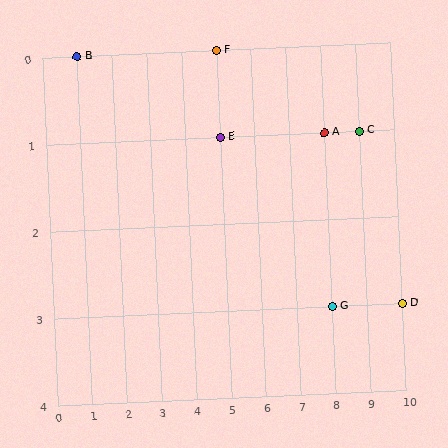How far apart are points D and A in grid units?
Points D and A are 2 columns and 2 rows apart (about 2.8 grid units diagonally).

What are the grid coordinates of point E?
Point E is at grid coordinates (5, 1).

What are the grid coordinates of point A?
Point A is at grid coordinates (8, 1).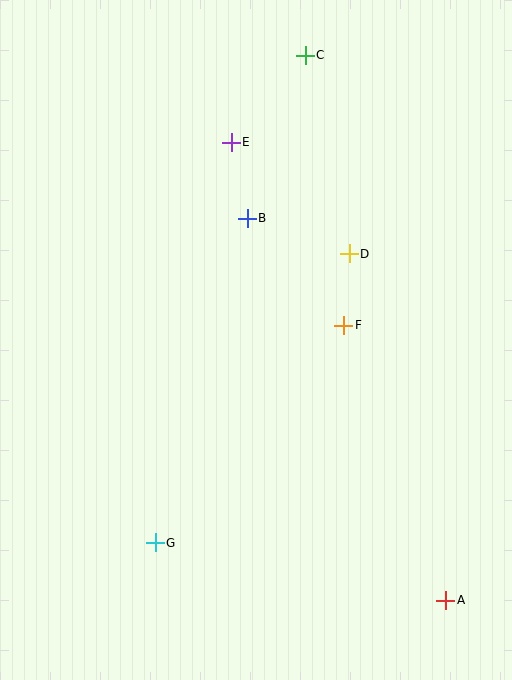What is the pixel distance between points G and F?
The distance between G and F is 288 pixels.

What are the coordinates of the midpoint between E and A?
The midpoint between E and A is at (338, 371).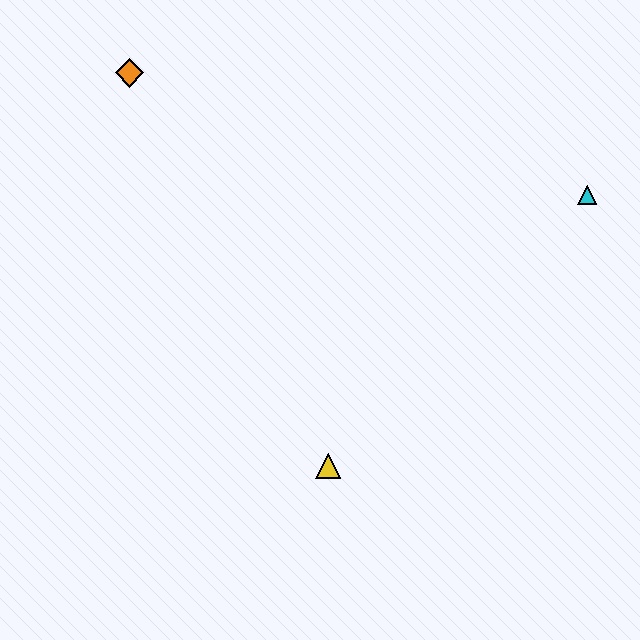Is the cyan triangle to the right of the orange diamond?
Yes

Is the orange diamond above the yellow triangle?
Yes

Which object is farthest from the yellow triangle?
The orange diamond is farthest from the yellow triangle.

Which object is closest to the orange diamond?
The yellow triangle is closest to the orange diamond.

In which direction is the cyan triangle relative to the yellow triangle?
The cyan triangle is above the yellow triangle.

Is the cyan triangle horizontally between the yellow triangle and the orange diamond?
No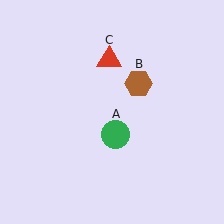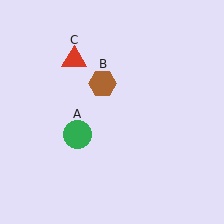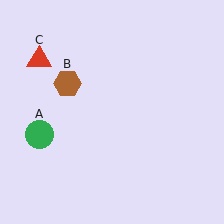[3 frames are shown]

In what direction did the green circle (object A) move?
The green circle (object A) moved left.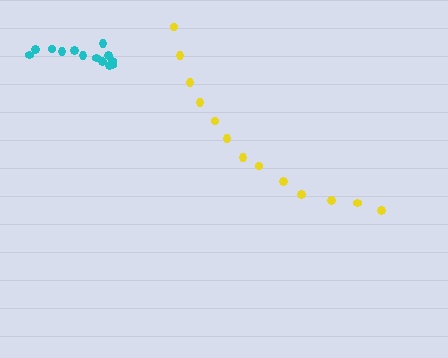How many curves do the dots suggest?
There are 2 distinct paths.